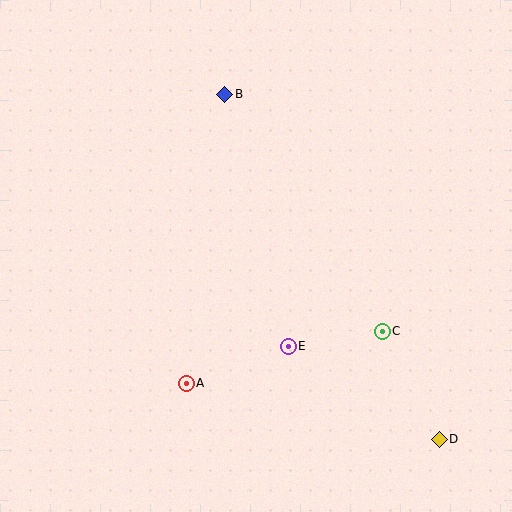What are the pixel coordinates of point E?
Point E is at (288, 346).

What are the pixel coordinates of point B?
Point B is at (225, 94).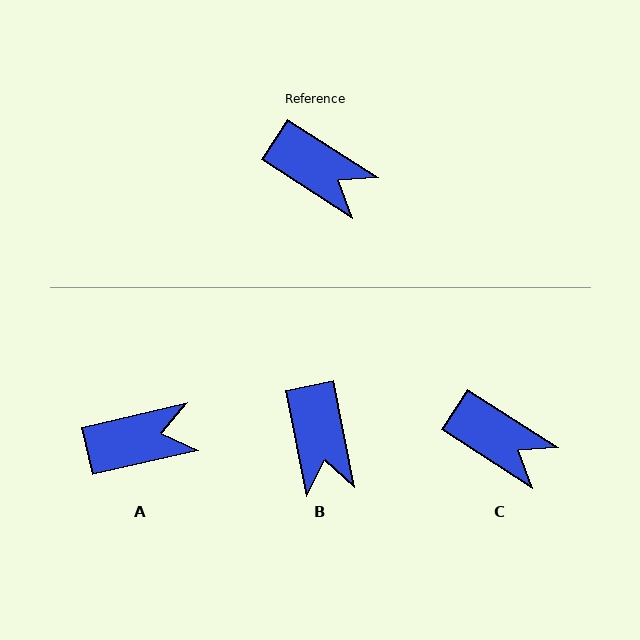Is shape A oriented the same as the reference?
No, it is off by about 46 degrees.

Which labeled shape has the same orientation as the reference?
C.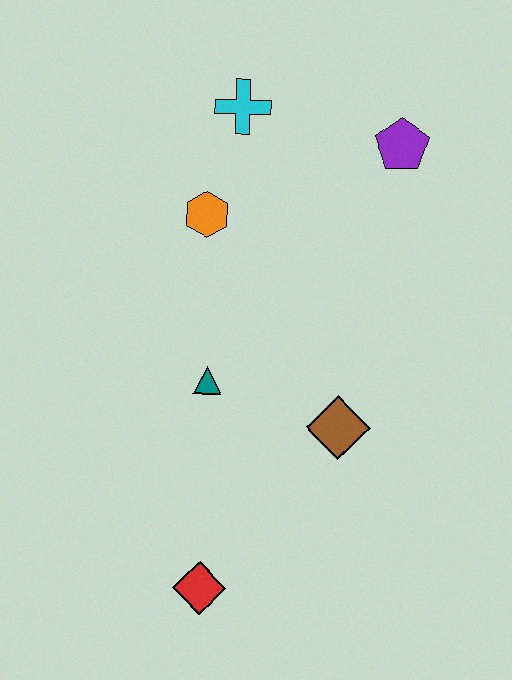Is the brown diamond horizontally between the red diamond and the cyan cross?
No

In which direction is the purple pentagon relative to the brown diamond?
The purple pentagon is above the brown diamond.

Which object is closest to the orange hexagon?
The cyan cross is closest to the orange hexagon.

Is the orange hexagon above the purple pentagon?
No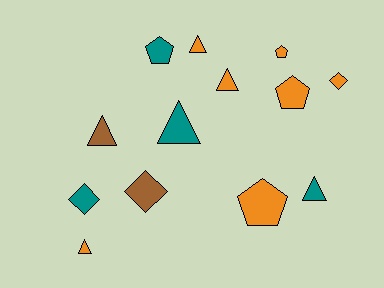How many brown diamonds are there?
There is 1 brown diamond.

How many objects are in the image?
There are 13 objects.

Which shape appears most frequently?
Triangle, with 6 objects.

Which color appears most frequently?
Orange, with 7 objects.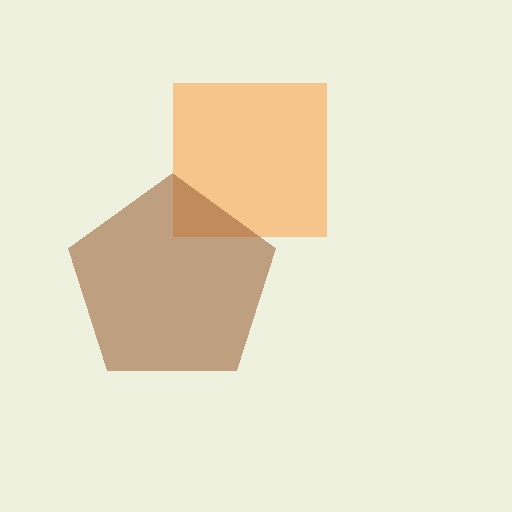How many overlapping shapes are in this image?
There are 2 overlapping shapes in the image.